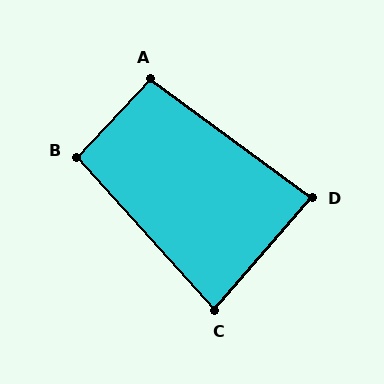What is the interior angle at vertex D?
Approximately 85 degrees (approximately right).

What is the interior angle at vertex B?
Approximately 95 degrees (approximately right).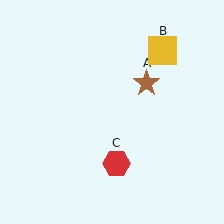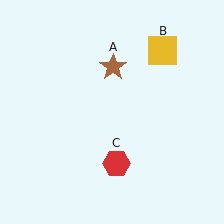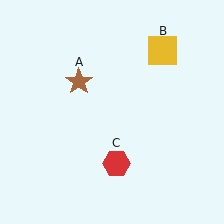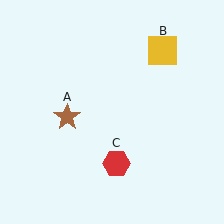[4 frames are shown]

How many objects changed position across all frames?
1 object changed position: brown star (object A).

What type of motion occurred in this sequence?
The brown star (object A) rotated counterclockwise around the center of the scene.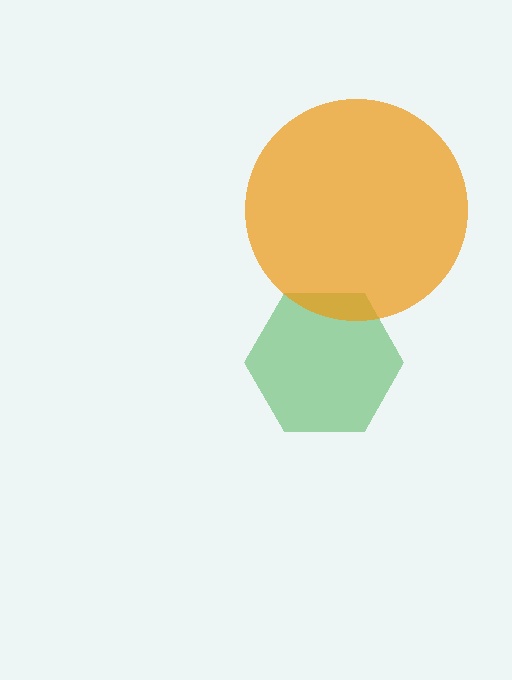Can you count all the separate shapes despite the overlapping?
Yes, there are 2 separate shapes.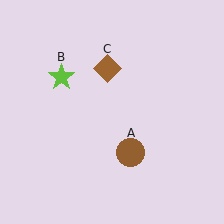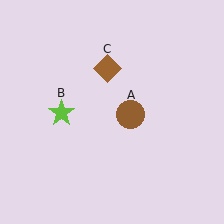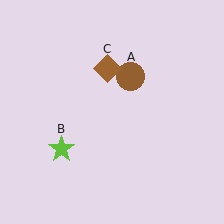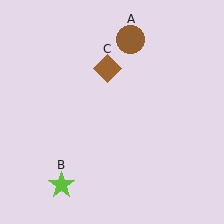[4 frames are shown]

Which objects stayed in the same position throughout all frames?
Brown diamond (object C) remained stationary.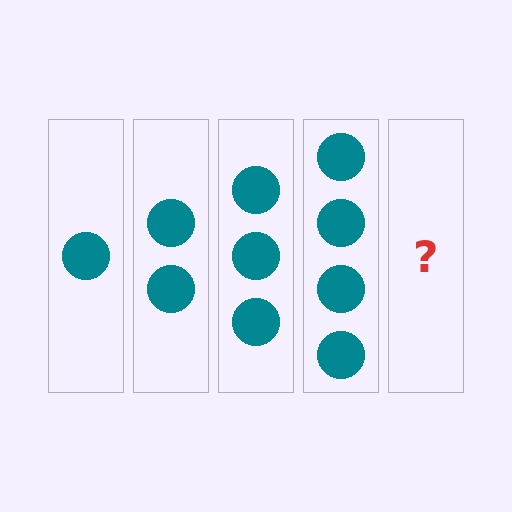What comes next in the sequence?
The next element should be 5 circles.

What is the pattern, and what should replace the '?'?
The pattern is that each step adds one more circle. The '?' should be 5 circles.